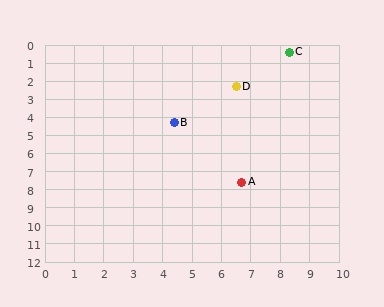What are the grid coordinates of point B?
Point B is at approximately (4.4, 4.3).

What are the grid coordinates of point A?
Point A is at approximately (6.7, 7.6).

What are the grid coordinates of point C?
Point C is at approximately (8.3, 0.4).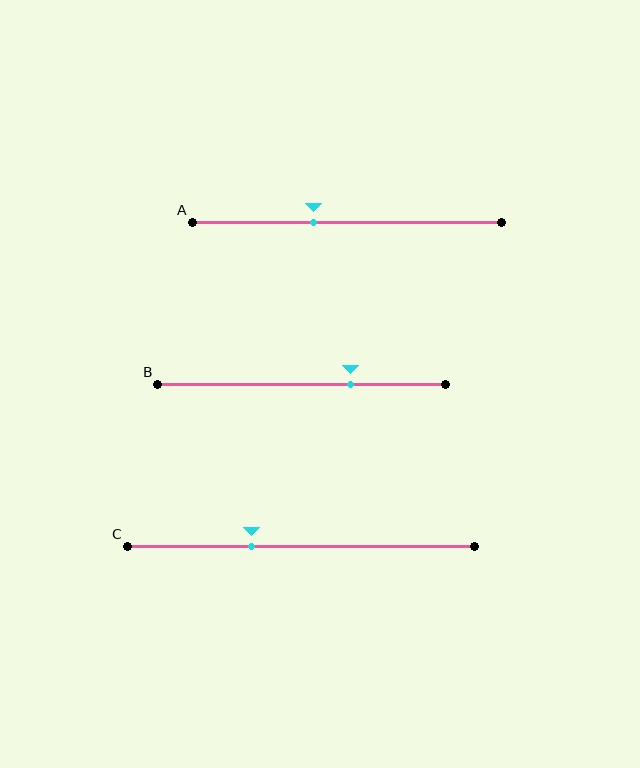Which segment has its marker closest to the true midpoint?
Segment A has its marker closest to the true midpoint.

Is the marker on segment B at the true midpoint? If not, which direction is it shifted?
No, the marker on segment B is shifted to the right by about 17% of the segment length.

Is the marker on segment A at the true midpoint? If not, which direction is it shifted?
No, the marker on segment A is shifted to the left by about 11% of the segment length.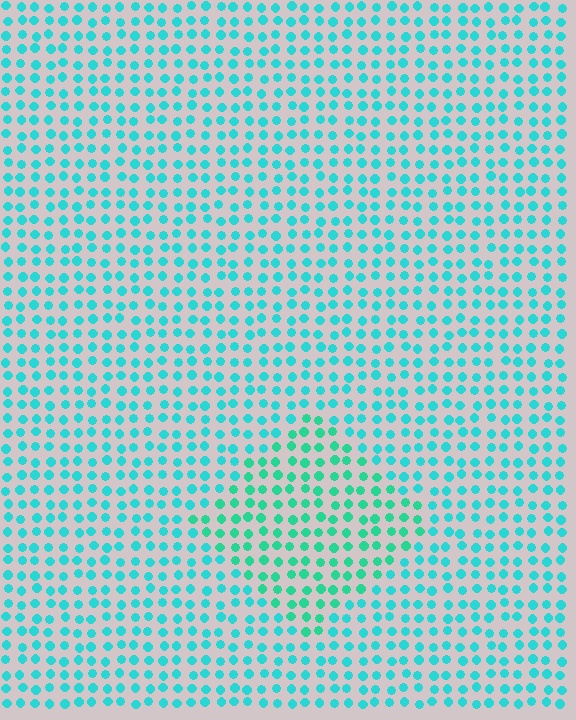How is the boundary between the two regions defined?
The boundary is defined purely by a slight shift in hue (about 22 degrees). Spacing, size, and orientation are identical on both sides.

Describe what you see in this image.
The image is filled with small cyan elements in a uniform arrangement. A diamond-shaped region is visible where the elements are tinted to a slightly different hue, forming a subtle color boundary.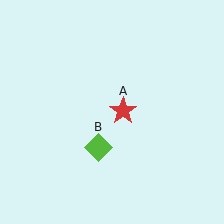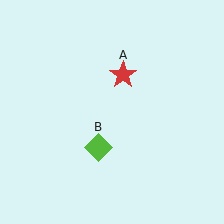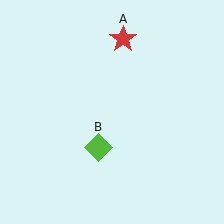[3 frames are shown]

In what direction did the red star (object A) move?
The red star (object A) moved up.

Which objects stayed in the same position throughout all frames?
Lime diamond (object B) remained stationary.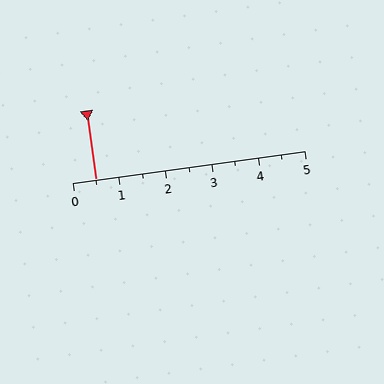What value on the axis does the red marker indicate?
The marker indicates approximately 0.5.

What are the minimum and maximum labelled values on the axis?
The axis runs from 0 to 5.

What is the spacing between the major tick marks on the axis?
The major ticks are spaced 1 apart.